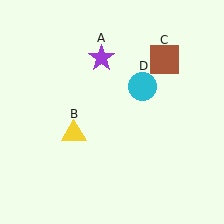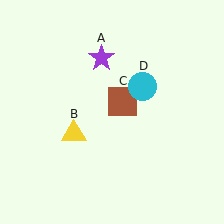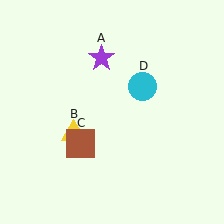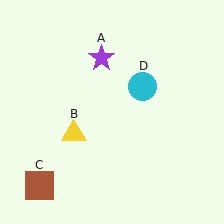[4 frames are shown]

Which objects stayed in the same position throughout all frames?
Purple star (object A) and yellow triangle (object B) and cyan circle (object D) remained stationary.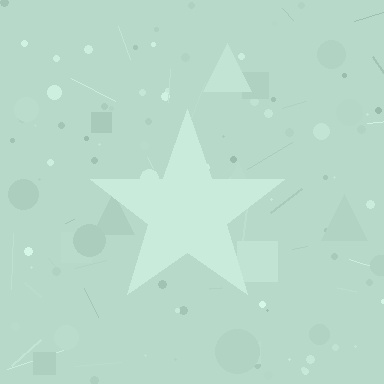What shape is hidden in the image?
A star is hidden in the image.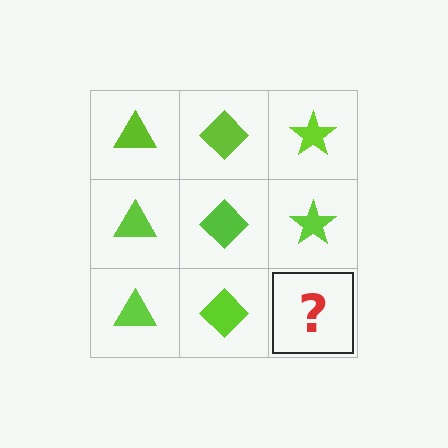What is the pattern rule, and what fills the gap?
The rule is that each column has a consistent shape. The gap should be filled with a lime star.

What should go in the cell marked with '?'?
The missing cell should contain a lime star.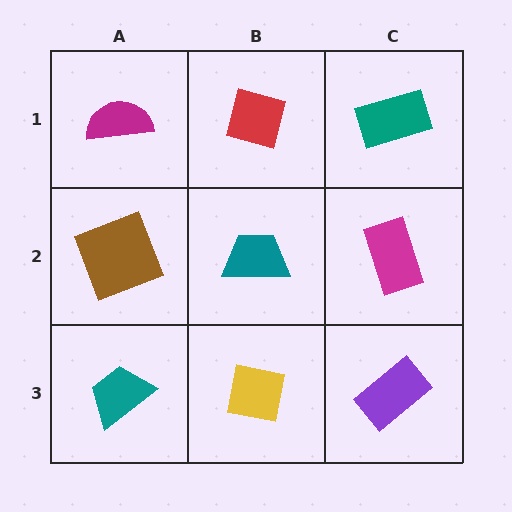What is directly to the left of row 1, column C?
A red diamond.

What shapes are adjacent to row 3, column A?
A brown square (row 2, column A), a yellow square (row 3, column B).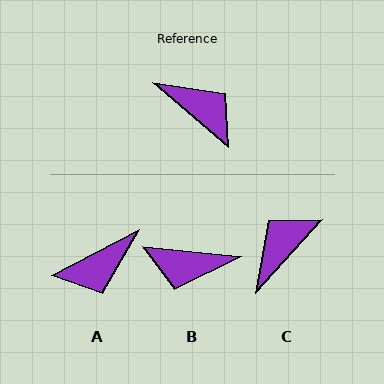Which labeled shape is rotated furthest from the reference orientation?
B, about 146 degrees away.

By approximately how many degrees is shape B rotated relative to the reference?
Approximately 146 degrees clockwise.